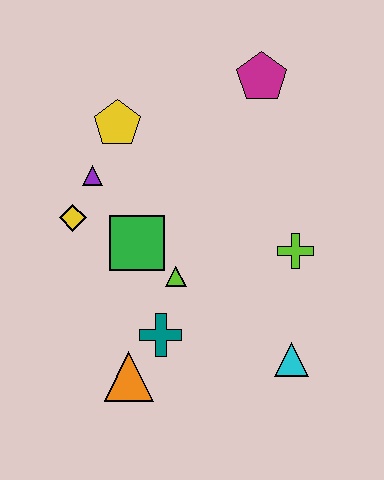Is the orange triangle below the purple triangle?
Yes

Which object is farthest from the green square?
The magenta pentagon is farthest from the green square.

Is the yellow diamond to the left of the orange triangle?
Yes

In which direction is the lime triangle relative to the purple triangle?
The lime triangle is below the purple triangle.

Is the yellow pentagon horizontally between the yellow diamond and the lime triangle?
Yes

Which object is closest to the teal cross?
The orange triangle is closest to the teal cross.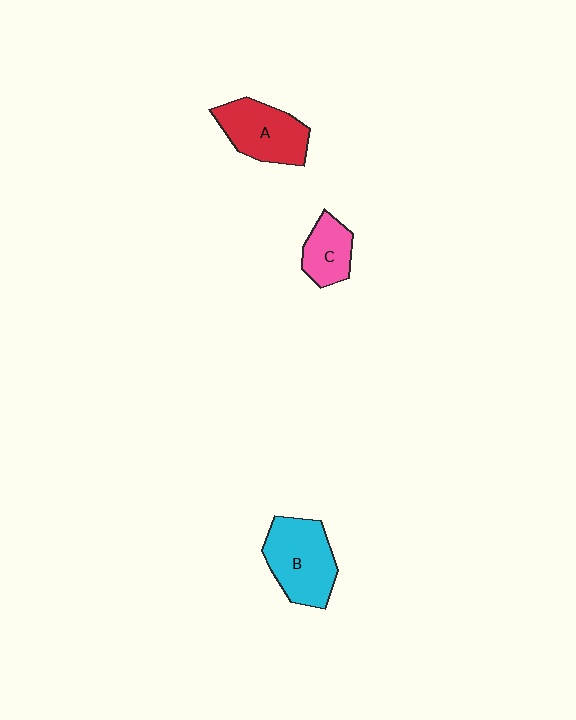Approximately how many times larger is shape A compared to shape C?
Approximately 1.6 times.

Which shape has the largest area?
Shape B (cyan).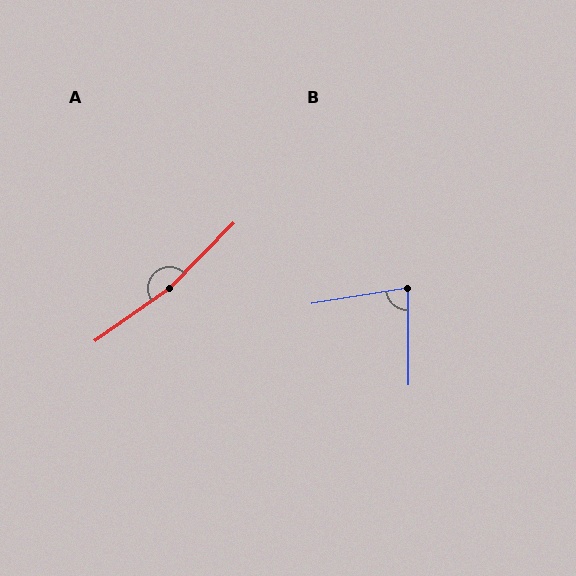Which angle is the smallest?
B, at approximately 81 degrees.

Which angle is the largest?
A, at approximately 170 degrees.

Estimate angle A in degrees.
Approximately 170 degrees.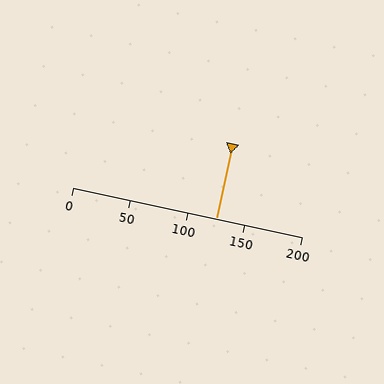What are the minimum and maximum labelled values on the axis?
The axis runs from 0 to 200.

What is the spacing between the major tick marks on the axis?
The major ticks are spaced 50 apart.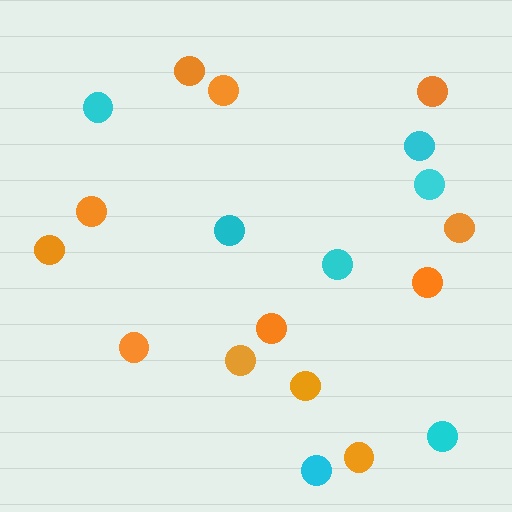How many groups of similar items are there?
There are 2 groups: one group of cyan circles (7) and one group of orange circles (12).